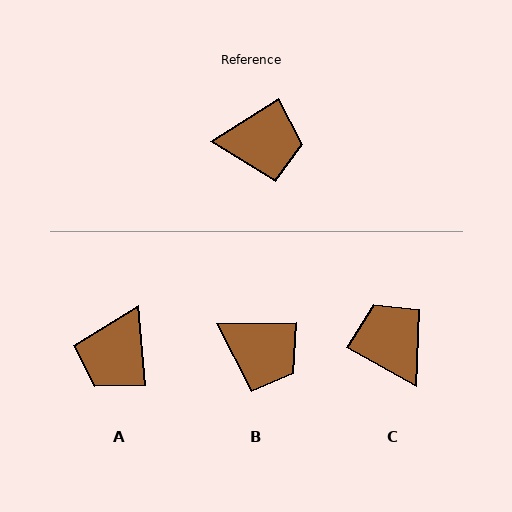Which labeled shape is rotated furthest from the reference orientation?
C, about 120 degrees away.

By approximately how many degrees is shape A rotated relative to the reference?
Approximately 117 degrees clockwise.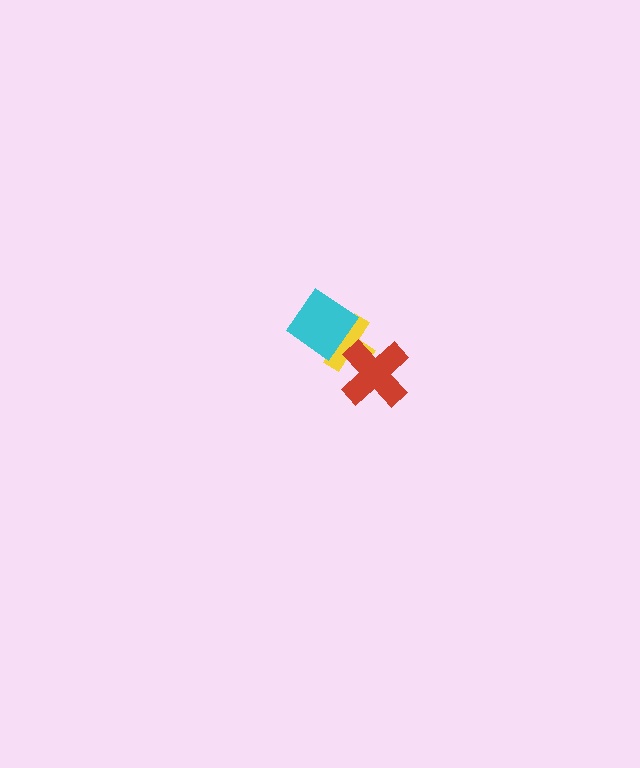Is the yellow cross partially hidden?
Yes, it is partially covered by another shape.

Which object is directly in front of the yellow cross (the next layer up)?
The cyan diamond is directly in front of the yellow cross.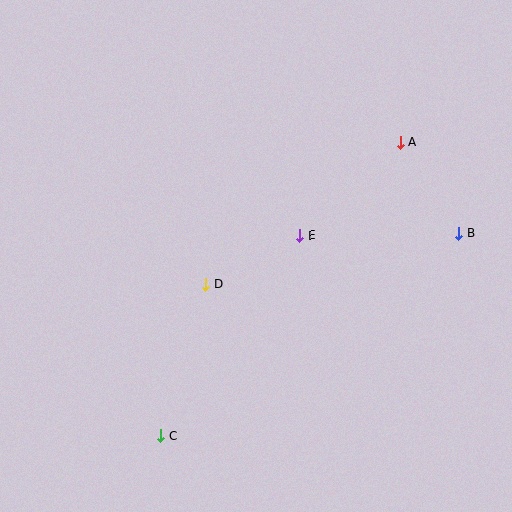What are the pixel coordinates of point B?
Point B is at (459, 234).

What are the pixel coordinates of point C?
Point C is at (161, 436).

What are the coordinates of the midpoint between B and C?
The midpoint between B and C is at (310, 335).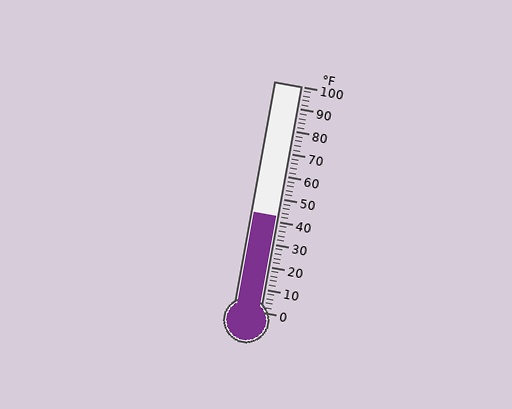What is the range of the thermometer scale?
The thermometer scale ranges from 0°F to 100°F.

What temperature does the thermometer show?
The thermometer shows approximately 42°F.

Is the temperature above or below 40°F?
The temperature is above 40°F.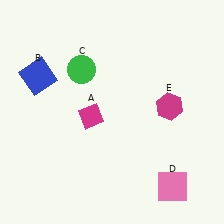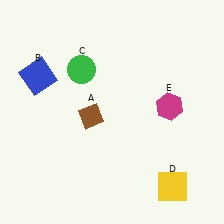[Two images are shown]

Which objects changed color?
A changed from magenta to brown. D changed from pink to yellow.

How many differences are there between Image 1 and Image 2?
There are 2 differences between the two images.